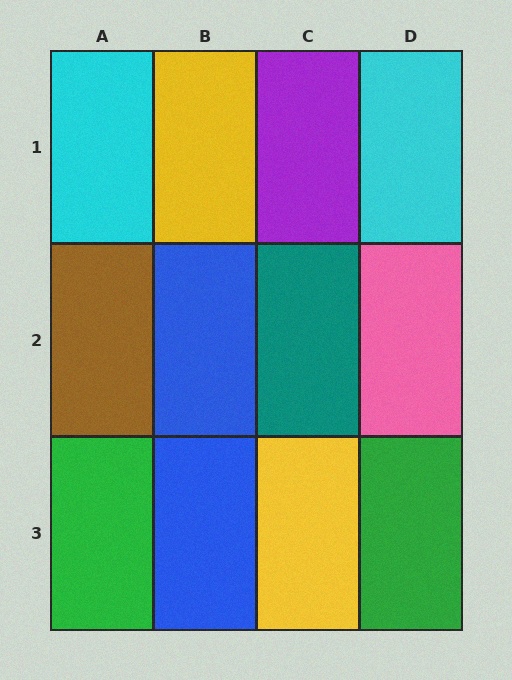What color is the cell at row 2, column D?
Pink.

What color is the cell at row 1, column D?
Cyan.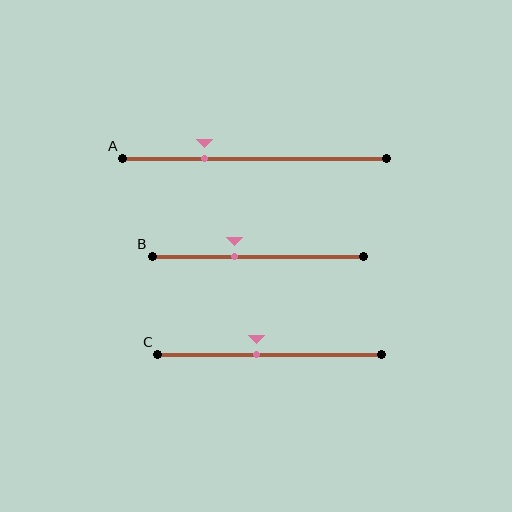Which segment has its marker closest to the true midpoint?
Segment C has its marker closest to the true midpoint.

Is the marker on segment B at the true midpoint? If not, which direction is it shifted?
No, the marker on segment B is shifted to the left by about 11% of the segment length.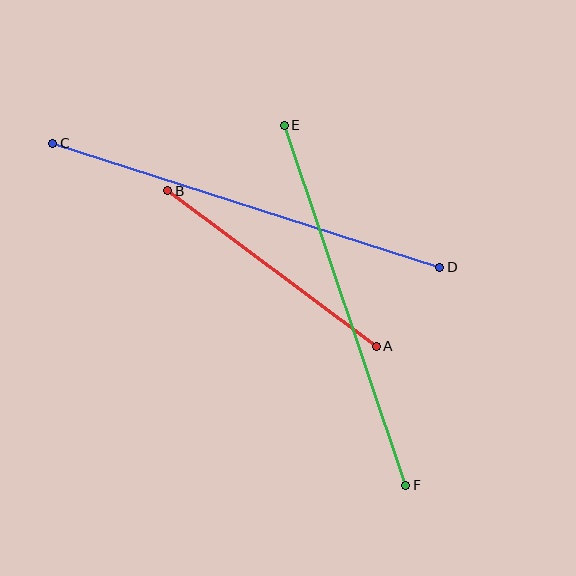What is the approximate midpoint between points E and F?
The midpoint is at approximately (345, 305) pixels.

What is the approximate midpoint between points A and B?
The midpoint is at approximately (272, 268) pixels.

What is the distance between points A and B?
The distance is approximately 260 pixels.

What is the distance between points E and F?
The distance is approximately 380 pixels.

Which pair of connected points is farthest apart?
Points C and D are farthest apart.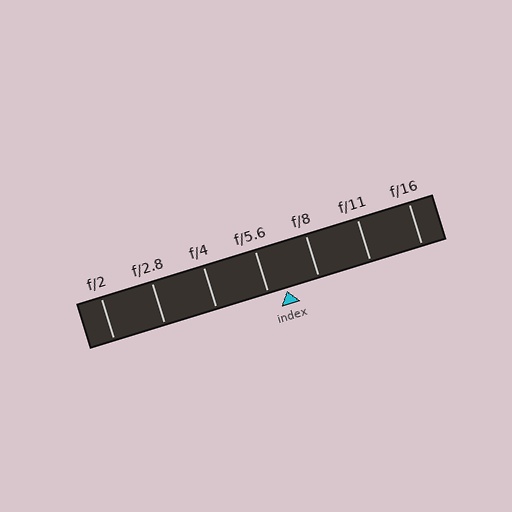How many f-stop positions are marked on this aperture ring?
There are 7 f-stop positions marked.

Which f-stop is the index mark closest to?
The index mark is closest to f/5.6.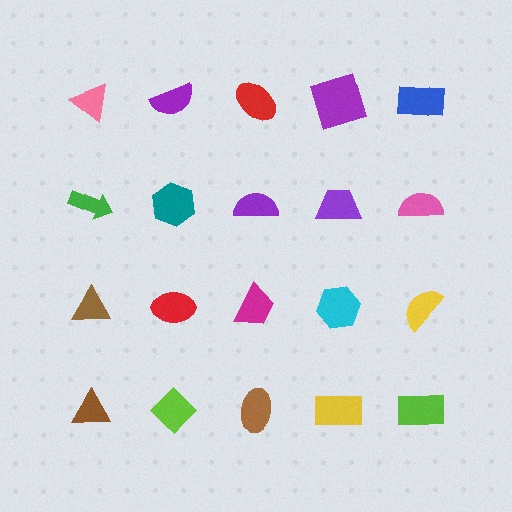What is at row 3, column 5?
A yellow semicircle.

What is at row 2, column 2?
A teal hexagon.